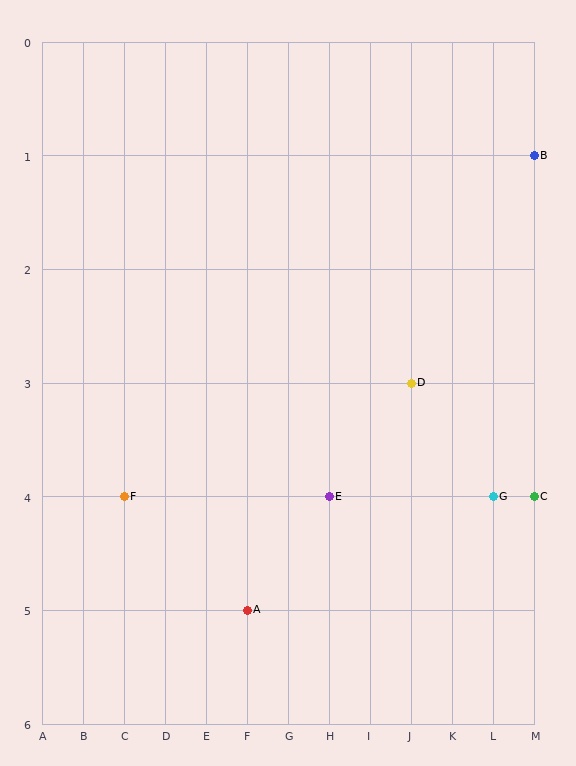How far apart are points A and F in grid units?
Points A and F are 3 columns and 1 row apart (about 3.2 grid units diagonally).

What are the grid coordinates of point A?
Point A is at grid coordinates (F, 5).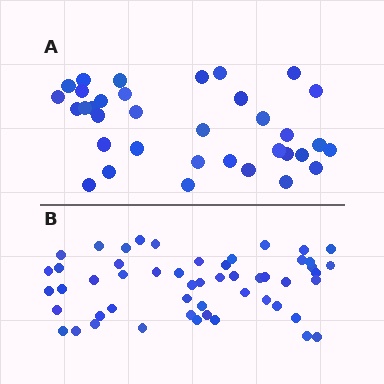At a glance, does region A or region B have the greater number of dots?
Region B (the bottom region) has more dots.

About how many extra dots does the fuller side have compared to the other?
Region B has approximately 15 more dots than region A.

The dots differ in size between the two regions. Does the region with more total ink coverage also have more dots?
No. Region A has more total ink coverage because its dots are larger, but region B actually contains more individual dots. Total area can be misleading — the number of items is what matters here.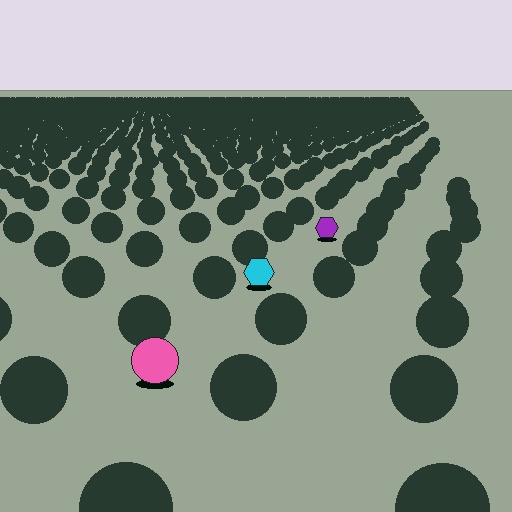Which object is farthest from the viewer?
The purple hexagon is farthest from the viewer. It appears smaller and the ground texture around it is denser.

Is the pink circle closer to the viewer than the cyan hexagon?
Yes. The pink circle is closer — you can tell from the texture gradient: the ground texture is coarser near it.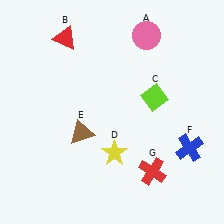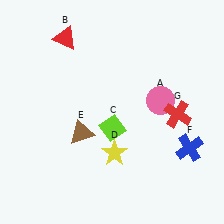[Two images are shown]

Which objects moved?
The objects that moved are: the pink circle (A), the lime diamond (C), the red cross (G).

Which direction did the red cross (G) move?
The red cross (G) moved up.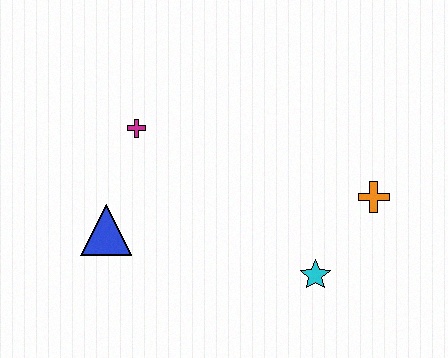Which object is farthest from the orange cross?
The blue triangle is farthest from the orange cross.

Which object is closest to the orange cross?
The cyan star is closest to the orange cross.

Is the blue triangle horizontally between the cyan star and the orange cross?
No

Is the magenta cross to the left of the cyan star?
Yes